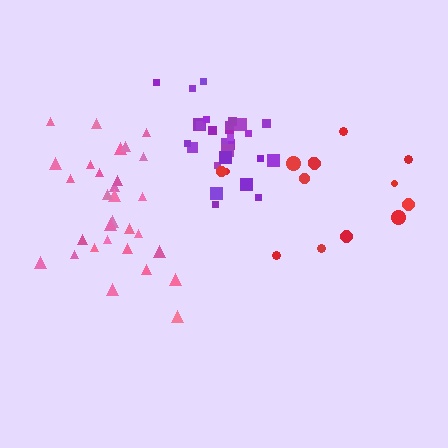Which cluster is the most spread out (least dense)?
Red.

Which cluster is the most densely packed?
Purple.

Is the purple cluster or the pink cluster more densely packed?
Purple.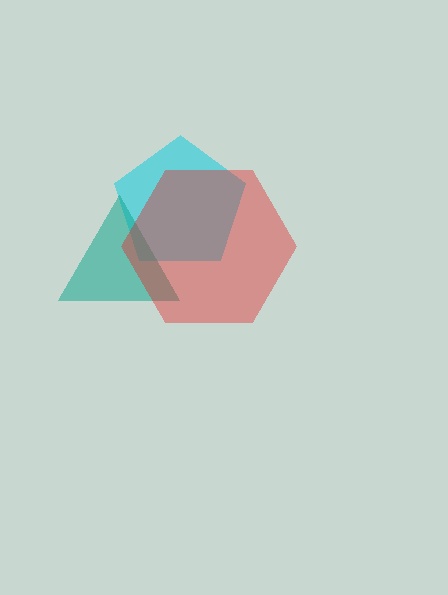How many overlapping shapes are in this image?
There are 3 overlapping shapes in the image.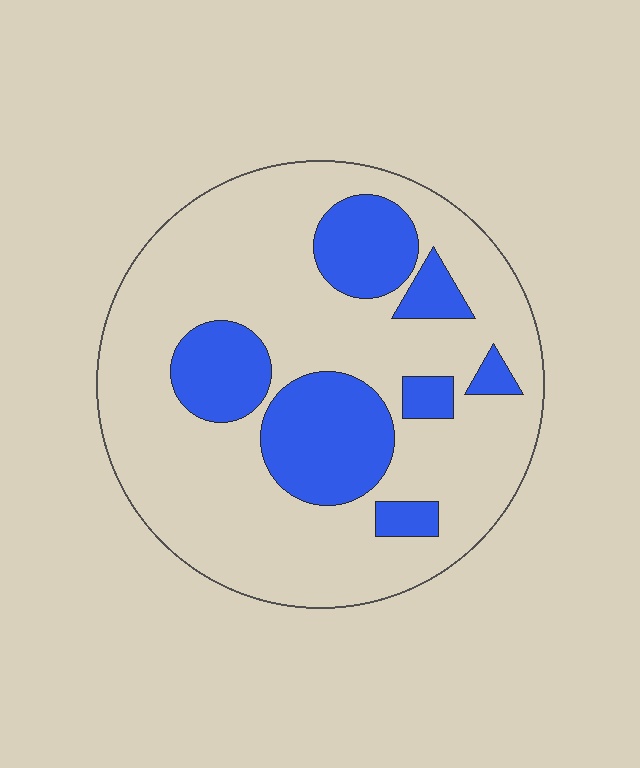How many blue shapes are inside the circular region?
7.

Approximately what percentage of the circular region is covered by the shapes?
Approximately 25%.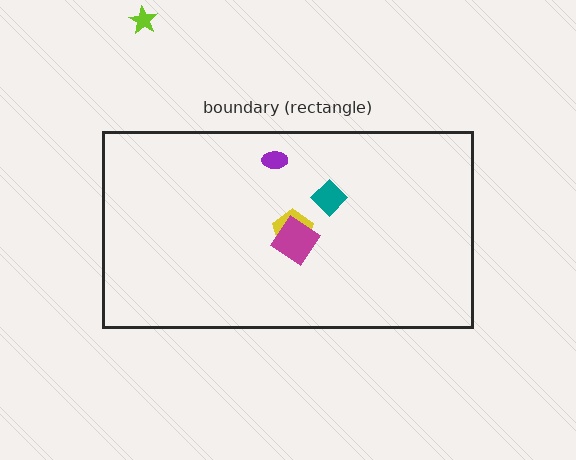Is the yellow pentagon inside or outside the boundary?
Inside.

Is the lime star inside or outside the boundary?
Outside.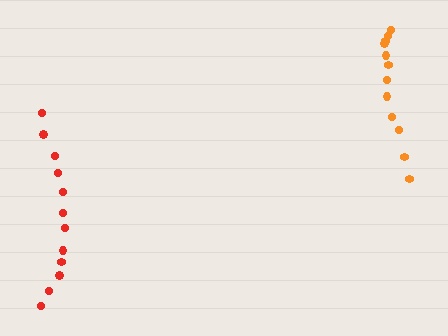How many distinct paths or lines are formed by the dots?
There are 2 distinct paths.